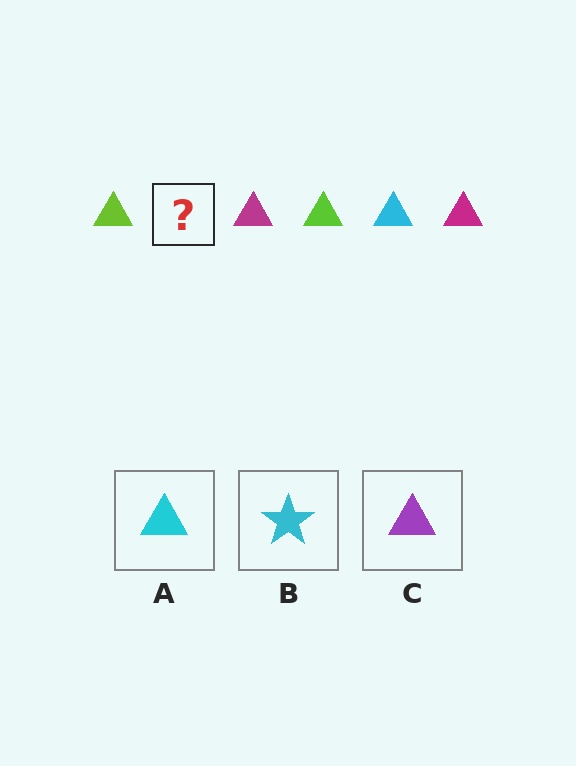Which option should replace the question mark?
Option A.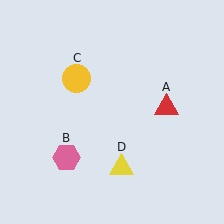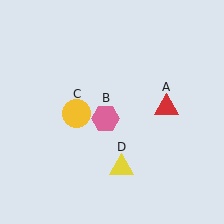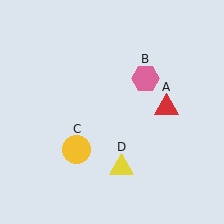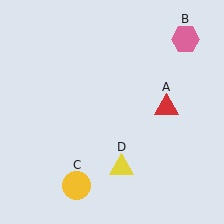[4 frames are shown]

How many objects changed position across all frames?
2 objects changed position: pink hexagon (object B), yellow circle (object C).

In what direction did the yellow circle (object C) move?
The yellow circle (object C) moved down.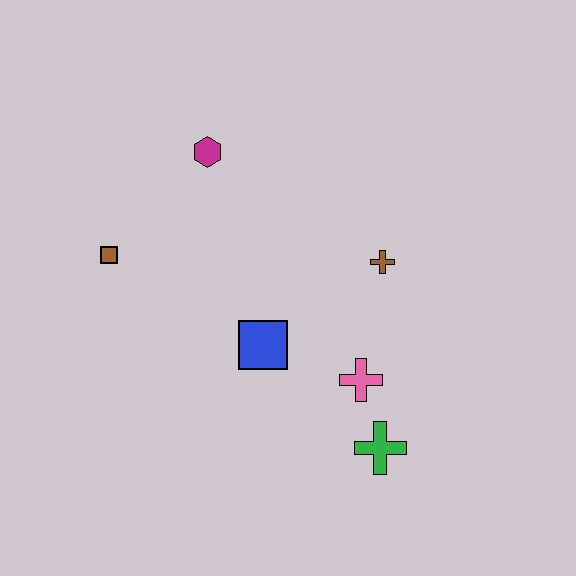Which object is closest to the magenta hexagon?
The brown square is closest to the magenta hexagon.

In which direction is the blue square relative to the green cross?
The blue square is to the left of the green cross.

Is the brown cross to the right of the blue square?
Yes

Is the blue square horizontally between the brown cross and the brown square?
Yes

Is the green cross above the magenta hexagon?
No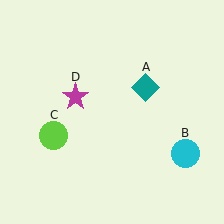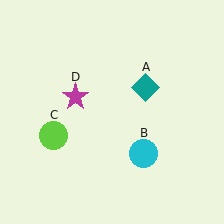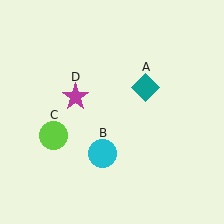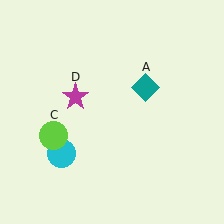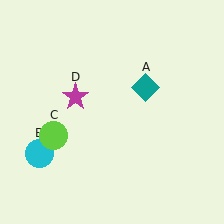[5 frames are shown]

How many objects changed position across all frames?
1 object changed position: cyan circle (object B).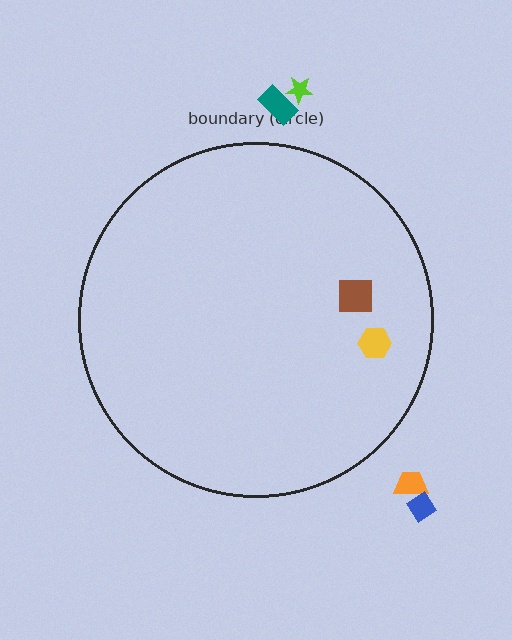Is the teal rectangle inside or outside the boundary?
Outside.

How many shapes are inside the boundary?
2 inside, 4 outside.